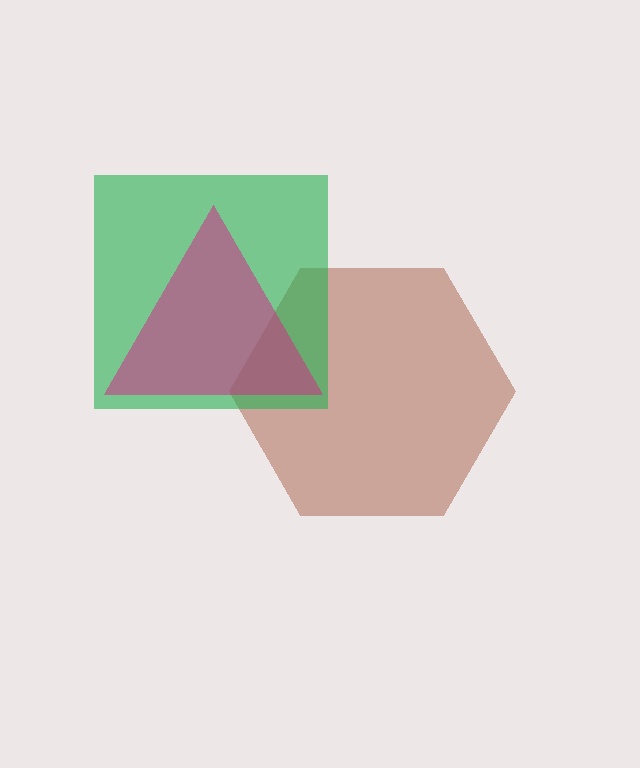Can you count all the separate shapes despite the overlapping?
Yes, there are 3 separate shapes.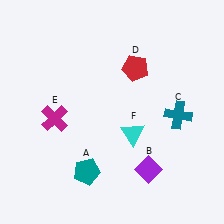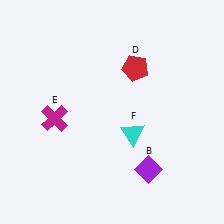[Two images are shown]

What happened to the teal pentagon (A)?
The teal pentagon (A) was removed in Image 2. It was in the bottom-left area of Image 1.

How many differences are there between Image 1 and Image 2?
There are 2 differences between the two images.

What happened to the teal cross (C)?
The teal cross (C) was removed in Image 2. It was in the bottom-right area of Image 1.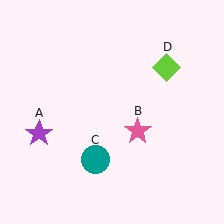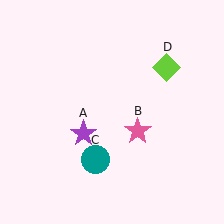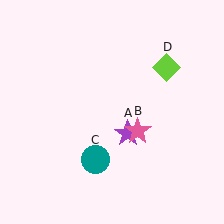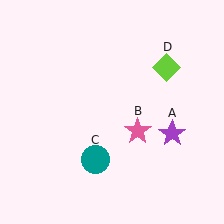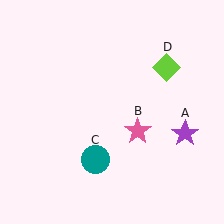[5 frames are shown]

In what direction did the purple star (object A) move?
The purple star (object A) moved right.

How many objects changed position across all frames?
1 object changed position: purple star (object A).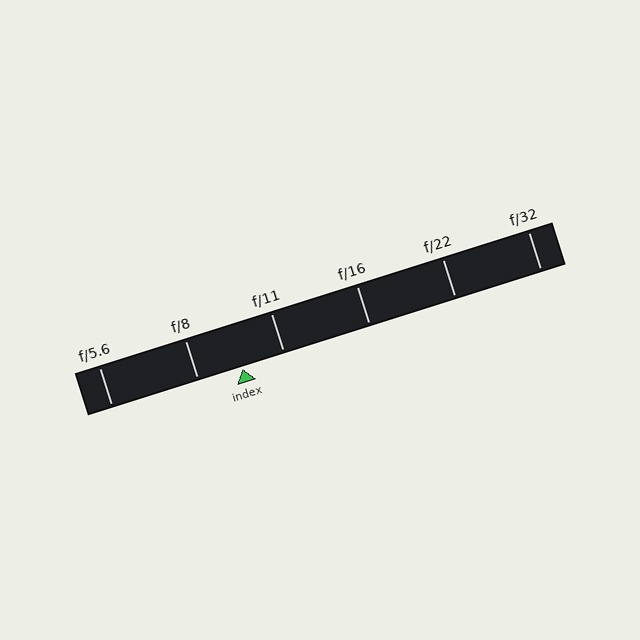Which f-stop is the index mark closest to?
The index mark is closest to f/11.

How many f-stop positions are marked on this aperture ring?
There are 6 f-stop positions marked.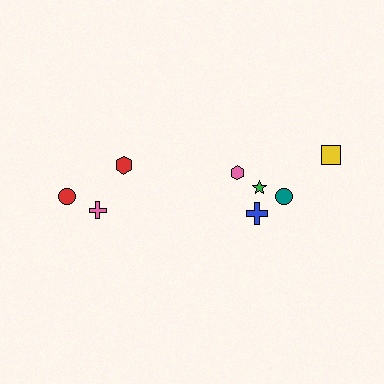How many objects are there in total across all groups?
There are 8 objects.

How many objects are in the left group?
There are 3 objects.